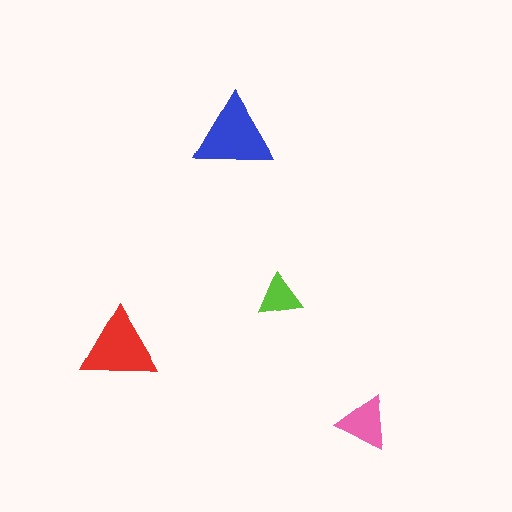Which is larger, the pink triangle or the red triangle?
The red one.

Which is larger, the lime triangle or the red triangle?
The red one.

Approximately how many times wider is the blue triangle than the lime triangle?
About 2 times wider.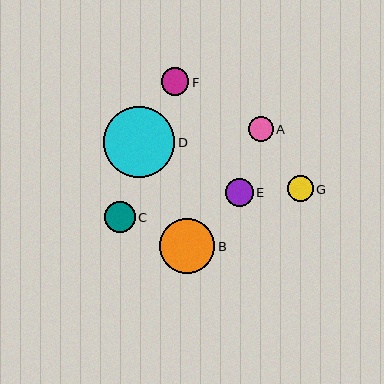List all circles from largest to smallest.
From largest to smallest: D, B, C, F, E, G, A.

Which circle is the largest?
Circle D is the largest with a size of approximately 72 pixels.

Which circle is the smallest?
Circle A is the smallest with a size of approximately 25 pixels.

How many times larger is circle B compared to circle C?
Circle B is approximately 1.8 times the size of circle C.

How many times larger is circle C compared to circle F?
Circle C is approximately 1.1 times the size of circle F.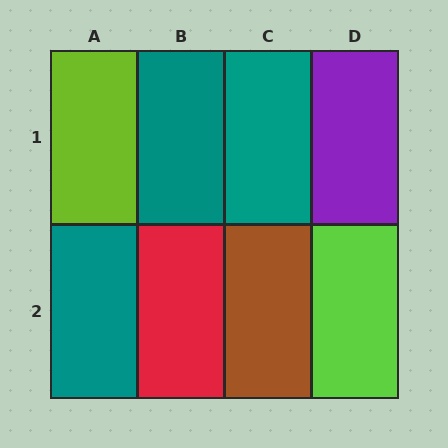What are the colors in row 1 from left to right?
Lime, teal, teal, purple.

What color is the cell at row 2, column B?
Red.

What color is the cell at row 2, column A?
Teal.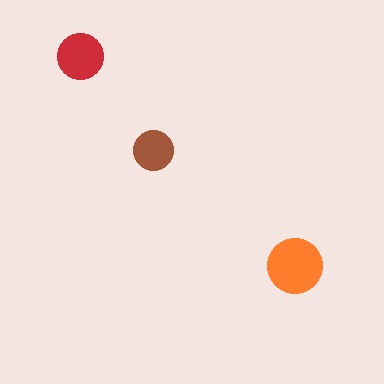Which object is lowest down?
The orange circle is bottommost.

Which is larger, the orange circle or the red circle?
The orange one.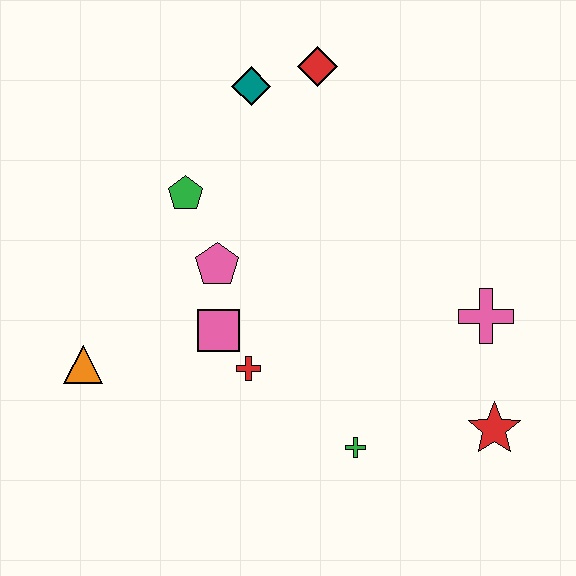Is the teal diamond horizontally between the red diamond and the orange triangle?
Yes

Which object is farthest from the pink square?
The red star is farthest from the pink square.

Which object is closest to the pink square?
The red cross is closest to the pink square.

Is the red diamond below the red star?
No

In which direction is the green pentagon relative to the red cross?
The green pentagon is above the red cross.